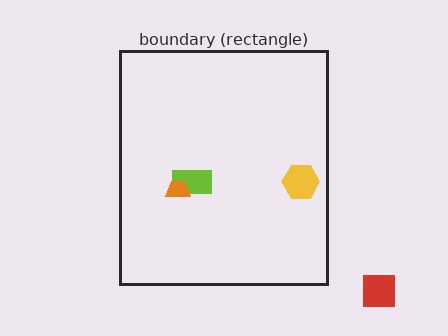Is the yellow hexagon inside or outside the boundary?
Inside.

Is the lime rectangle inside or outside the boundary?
Inside.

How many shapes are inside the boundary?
3 inside, 1 outside.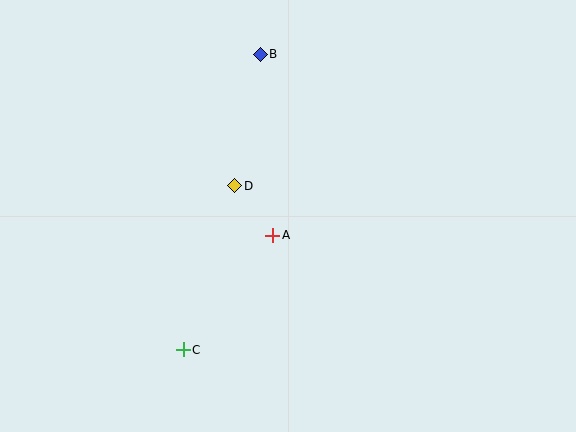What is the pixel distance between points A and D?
The distance between A and D is 63 pixels.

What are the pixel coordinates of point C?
Point C is at (183, 350).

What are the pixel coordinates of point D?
Point D is at (235, 186).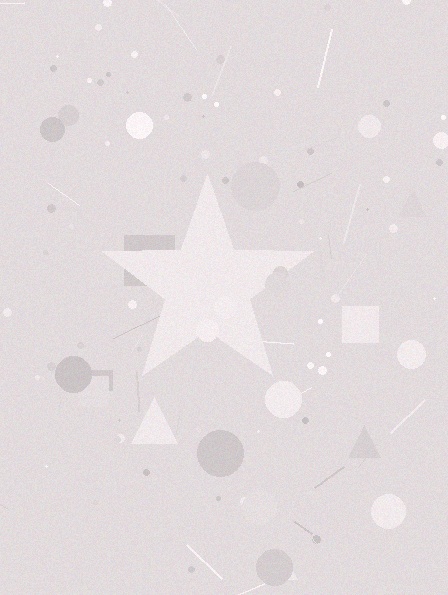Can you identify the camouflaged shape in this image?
The camouflaged shape is a star.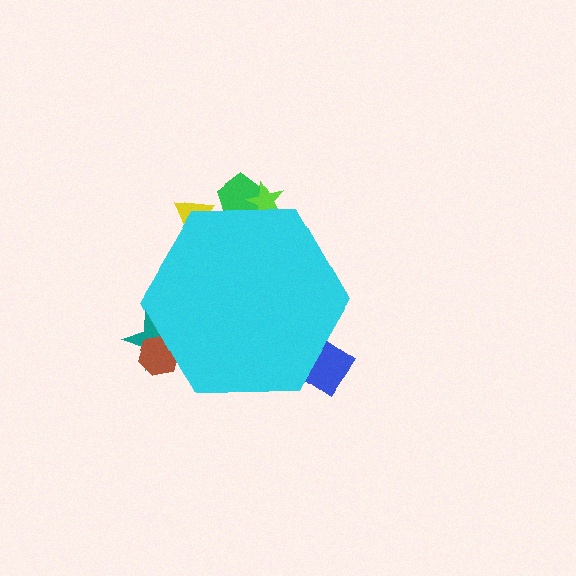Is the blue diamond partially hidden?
Yes, the blue diamond is partially hidden behind the cyan hexagon.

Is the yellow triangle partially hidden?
Yes, the yellow triangle is partially hidden behind the cyan hexagon.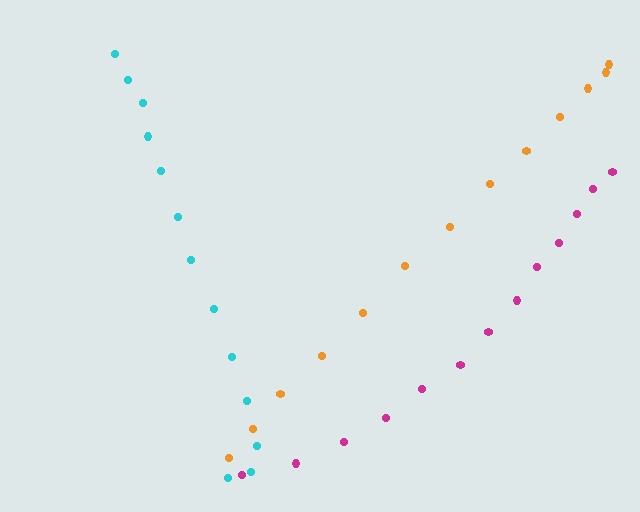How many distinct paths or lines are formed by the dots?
There are 3 distinct paths.